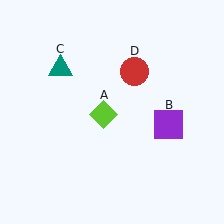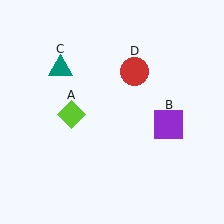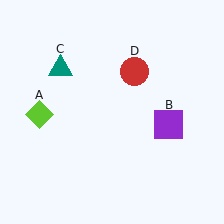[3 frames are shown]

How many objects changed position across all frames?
1 object changed position: lime diamond (object A).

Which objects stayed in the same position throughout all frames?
Purple square (object B) and teal triangle (object C) and red circle (object D) remained stationary.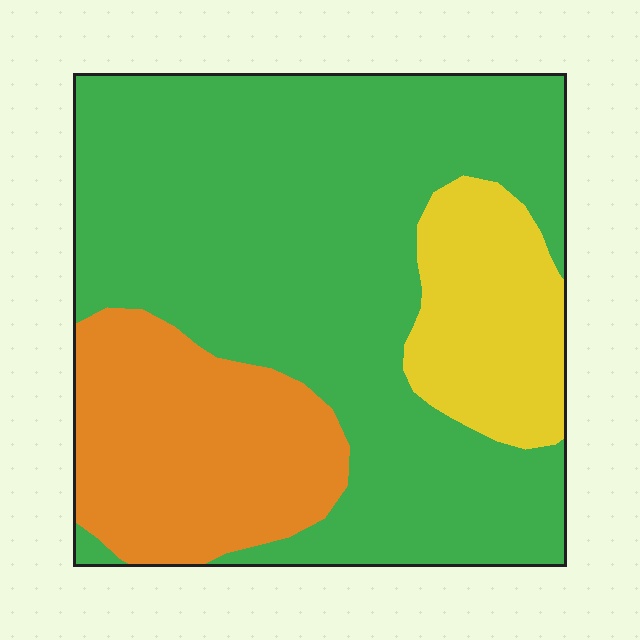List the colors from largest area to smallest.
From largest to smallest: green, orange, yellow.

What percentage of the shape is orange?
Orange covers roughly 20% of the shape.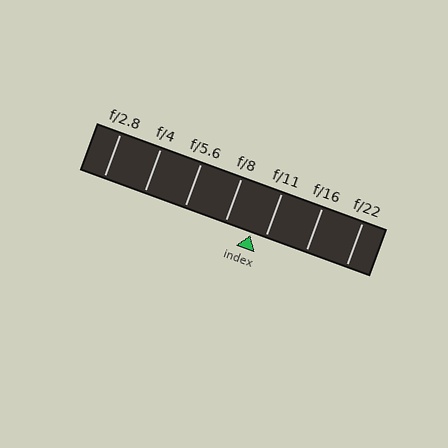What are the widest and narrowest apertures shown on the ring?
The widest aperture shown is f/2.8 and the narrowest is f/22.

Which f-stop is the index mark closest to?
The index mark is closest to f/11.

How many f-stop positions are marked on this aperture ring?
There are 7 f-stop positions marked.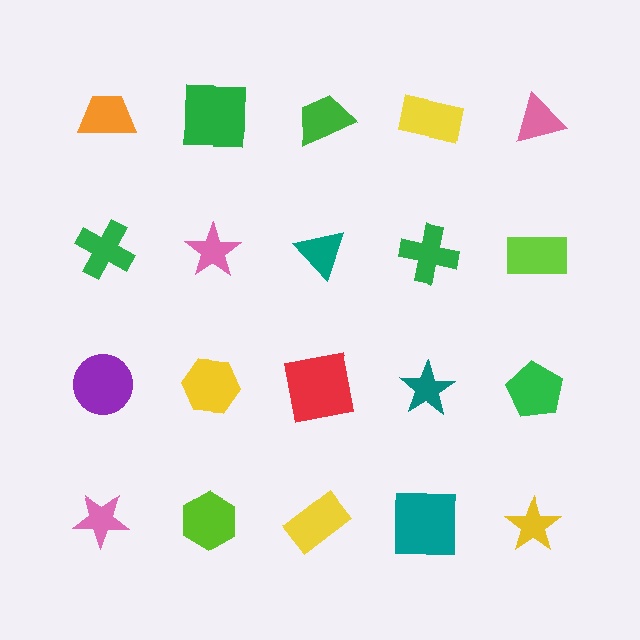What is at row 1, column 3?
A green trapezoid.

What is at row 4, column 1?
A pink star.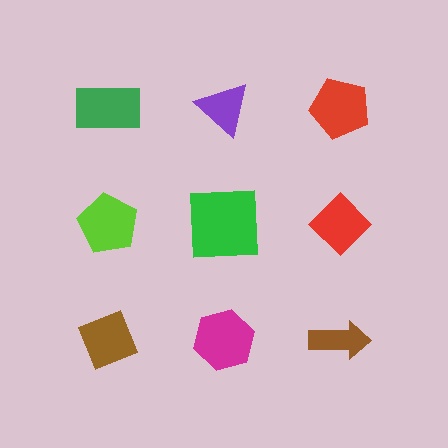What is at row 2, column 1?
A lime pentagon.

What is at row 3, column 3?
A brown arrow.